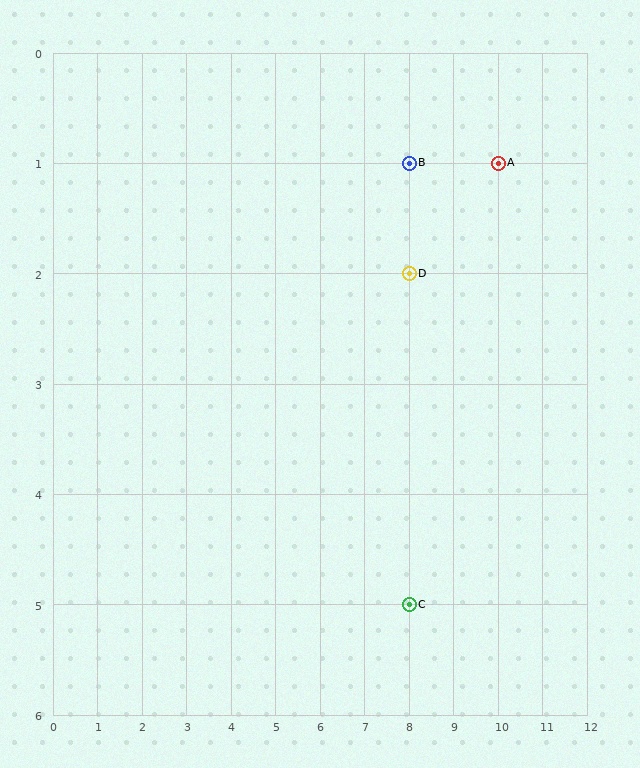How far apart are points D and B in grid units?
Points D and B are 1 row apart.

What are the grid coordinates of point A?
Point A is at grid coordinates (10, 1).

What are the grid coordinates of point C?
Point C is at grid coordinates (8, 5).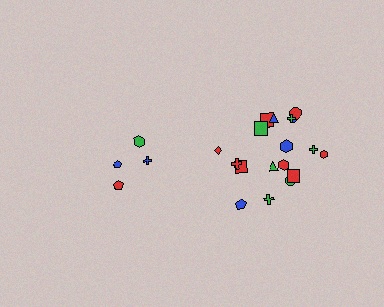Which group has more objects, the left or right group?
The right group.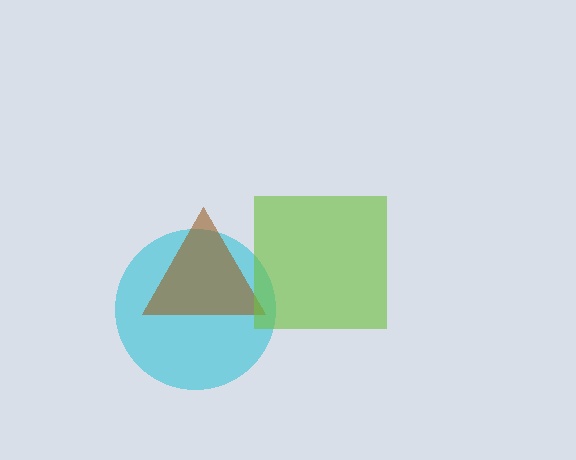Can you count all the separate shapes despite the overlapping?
Yes, there are 3 separate shapes.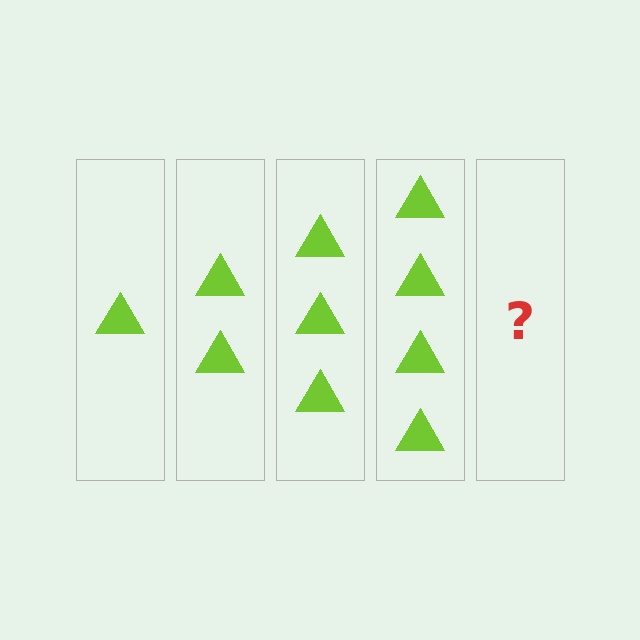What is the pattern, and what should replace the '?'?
The pattern is that each step adds one more triangle. The '?' should be 5 triangles.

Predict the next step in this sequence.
The next step is 5 triangles.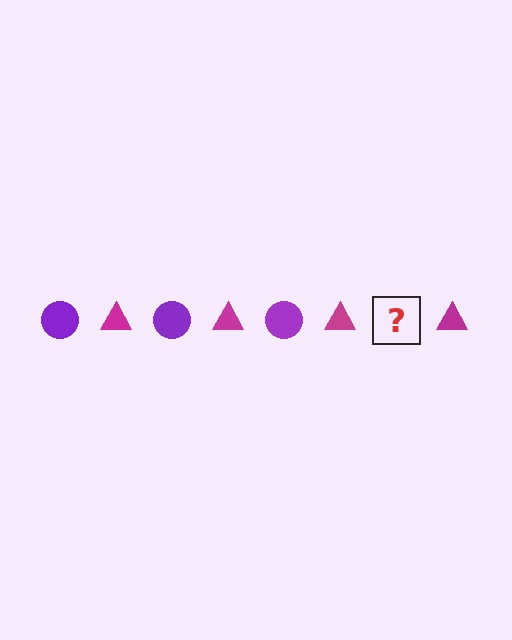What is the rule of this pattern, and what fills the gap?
The rule is that the pattern alternates between purple circle and magenta triangle. The gap should be filled with a purple circle.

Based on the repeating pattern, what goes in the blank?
The blank should be a purple circle.